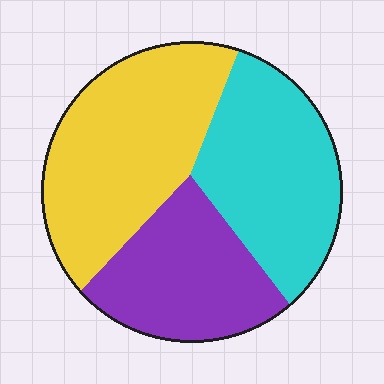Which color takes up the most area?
Yellow, at roughly 40%.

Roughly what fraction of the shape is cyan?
Cyan covers 33% of the shape.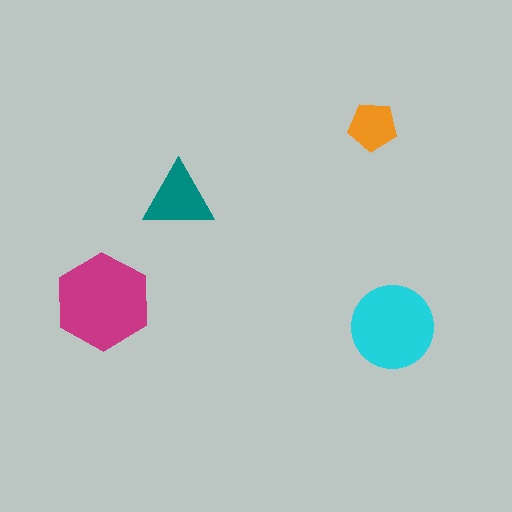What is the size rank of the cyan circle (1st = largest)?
2nd.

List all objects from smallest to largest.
The orange pentagon, the teal triangle, the cyan circle, the magenta hexagon.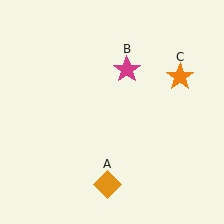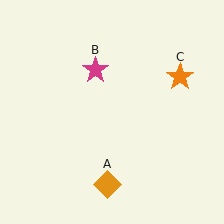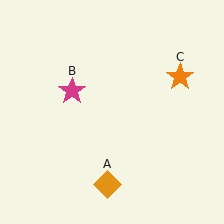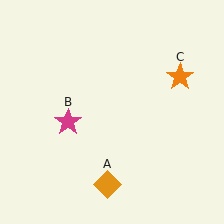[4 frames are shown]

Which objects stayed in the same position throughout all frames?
Orange diamond (object A) and orange star (object C) remained stationary.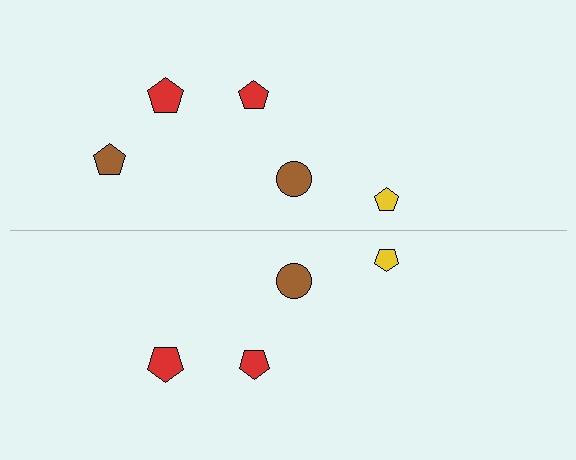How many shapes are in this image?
There are 9 shapes in this image.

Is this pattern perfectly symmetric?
No, the pattern is not perfectly symmetric. A brown pentagon is missing from the bottom side.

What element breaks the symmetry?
A brown pentagon is missing from the bottom side.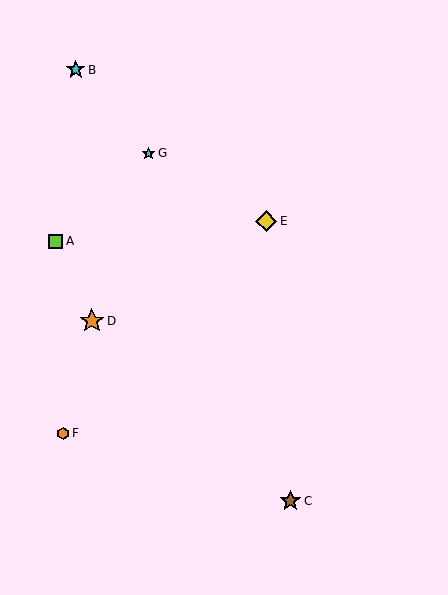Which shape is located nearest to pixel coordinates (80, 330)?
The orange star (labeled D) at (92, 321) is nearest to that location.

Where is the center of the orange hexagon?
The center of the orange hexagon is at (63, 433).